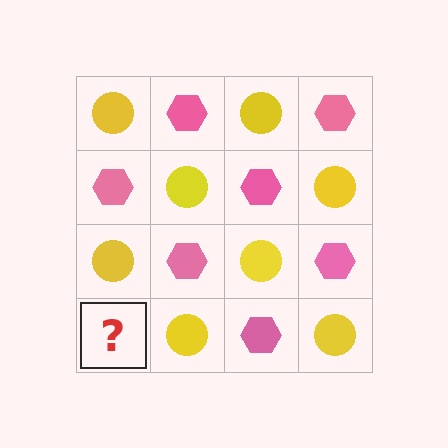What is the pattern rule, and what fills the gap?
The rule is that it alternates yellow circle and pink hexagon in a checkerboard pattern. The gap should be filled with a pink hexagon.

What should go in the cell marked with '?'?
The missing cell should contain a pink hexagon.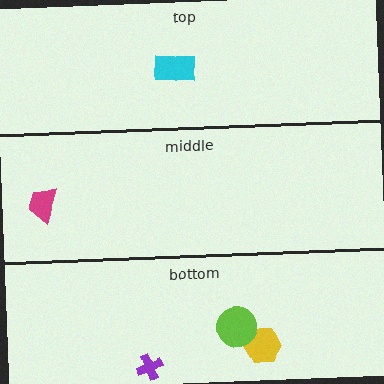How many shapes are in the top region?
1.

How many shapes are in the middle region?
1.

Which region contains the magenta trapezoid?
The middle region.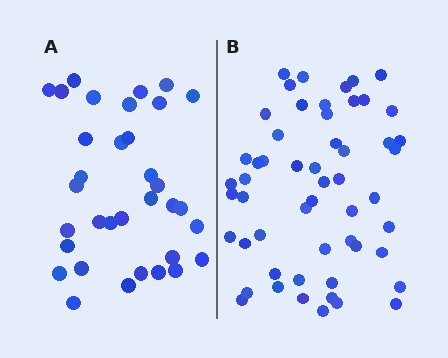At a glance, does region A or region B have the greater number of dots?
Region B (the right region) has more dots.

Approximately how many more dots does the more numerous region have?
Region B has approximately 20 more dots than region A.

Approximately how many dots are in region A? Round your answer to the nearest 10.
About 30 dots. (The exact count is 34, which rounds to 30.)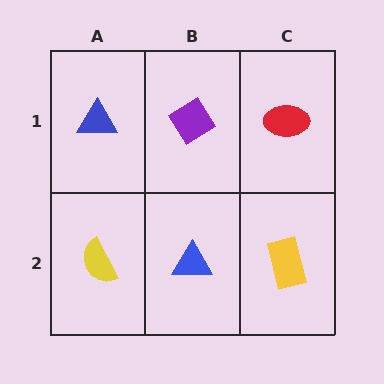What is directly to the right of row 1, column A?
A purple diamond.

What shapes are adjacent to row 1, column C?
A yellow rectangle (row 2, column C), a purple diamond (row 1, column B).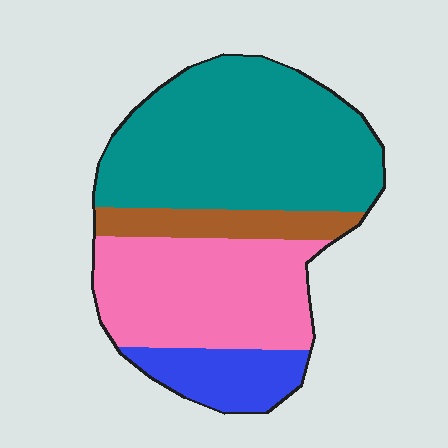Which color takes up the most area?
Teal, at roughly 45%.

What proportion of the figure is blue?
Blue takes up about one eighth (1/8) of the figure.